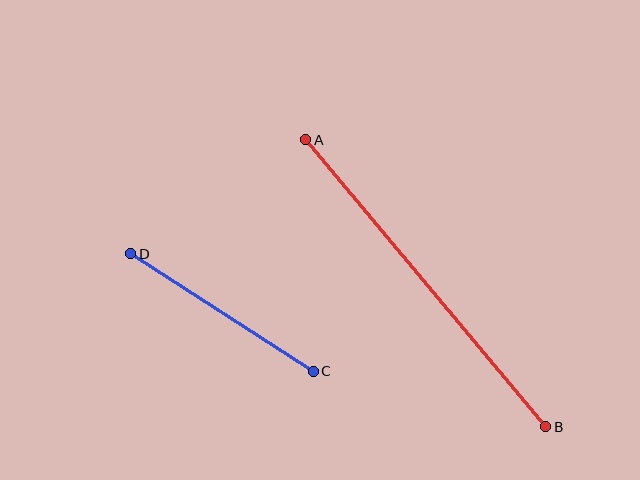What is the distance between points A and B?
The distance is approximately 374 pixels.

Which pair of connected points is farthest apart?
Points A and B are farthest apart.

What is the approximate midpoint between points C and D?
The midpoint is at approximately (222, 313) pixels.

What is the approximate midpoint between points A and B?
The midpoint is at approximately (426, 283) pixels.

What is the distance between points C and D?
The distance is approximately 217 pixels.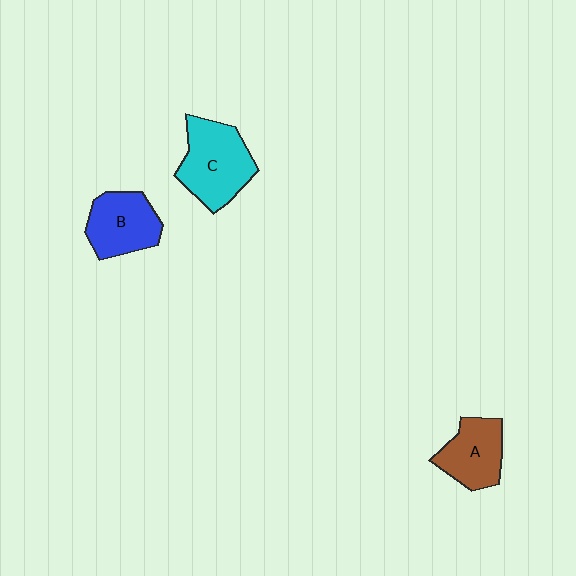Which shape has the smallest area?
Shape A (brown).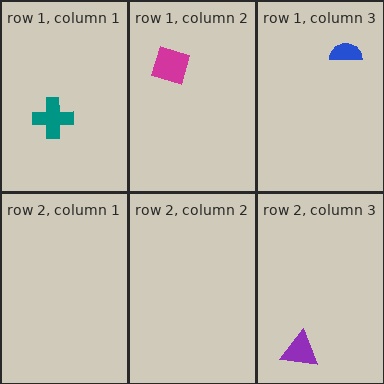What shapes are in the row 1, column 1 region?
The teal cross.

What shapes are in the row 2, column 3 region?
The purple triangle.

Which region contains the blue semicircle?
The row 1, column 3 region.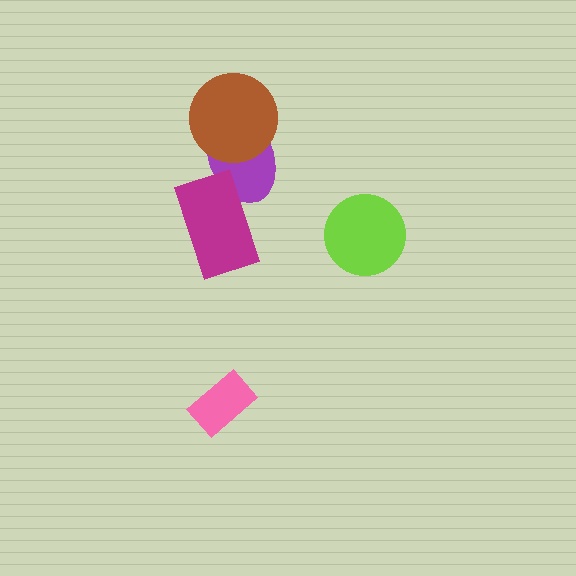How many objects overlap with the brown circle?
1 object overlaps with the brown circle.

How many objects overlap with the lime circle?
0 objects overlap with the lime circle.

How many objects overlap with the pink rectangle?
0 objects overlap with the pink rectangle.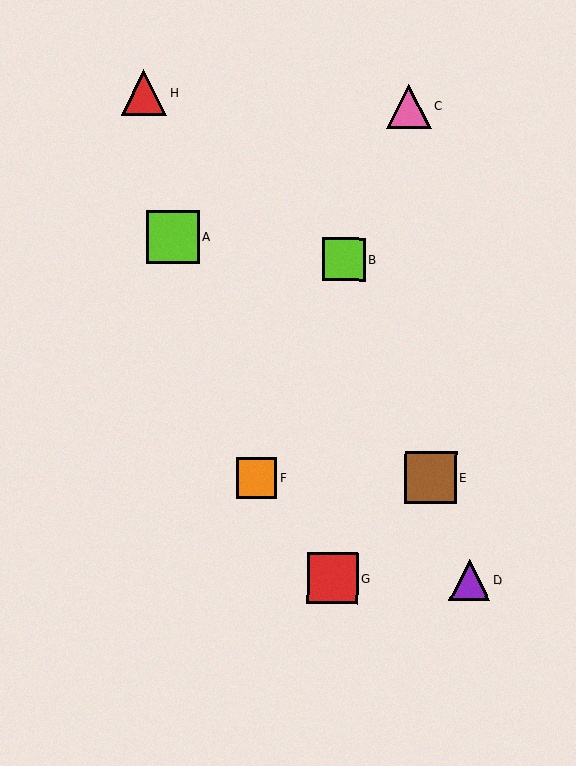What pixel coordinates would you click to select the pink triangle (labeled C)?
Click at (409, 106) to select the pink triangle C.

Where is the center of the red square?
The center of the red square is at (332, 578).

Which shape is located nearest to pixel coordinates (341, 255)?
The lime square (labeled B) at (343, 259) is nearest to that location.